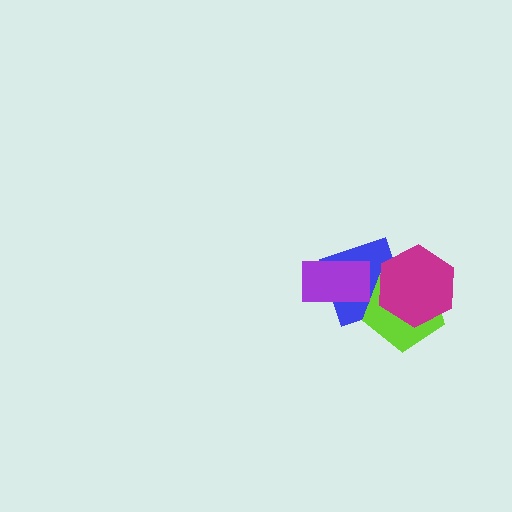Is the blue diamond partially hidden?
Yes, it is partially covered by another shape.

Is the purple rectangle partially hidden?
No, no other shape covers it.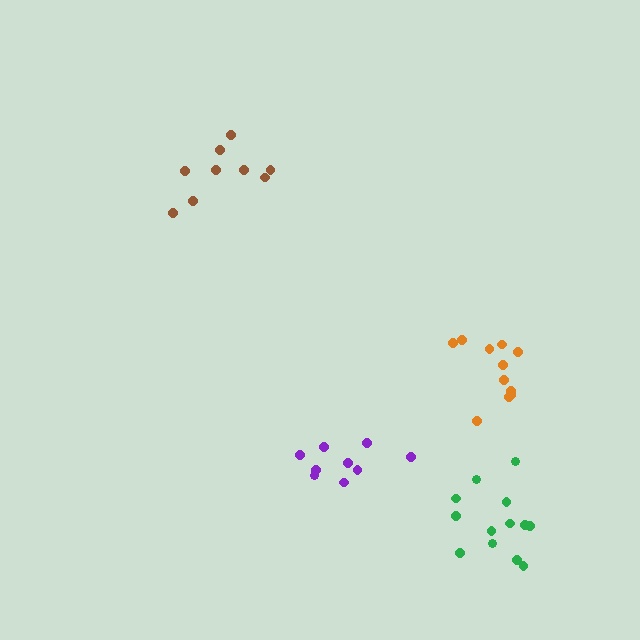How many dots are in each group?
Group 1: 9 dots, Group 2: 11 dots, Group 3: 9 dots, Group 4: 13 dots (42 total).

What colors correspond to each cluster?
The clusters are colored: purple, orange, brown, green.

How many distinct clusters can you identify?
There are 4 distinct clusters.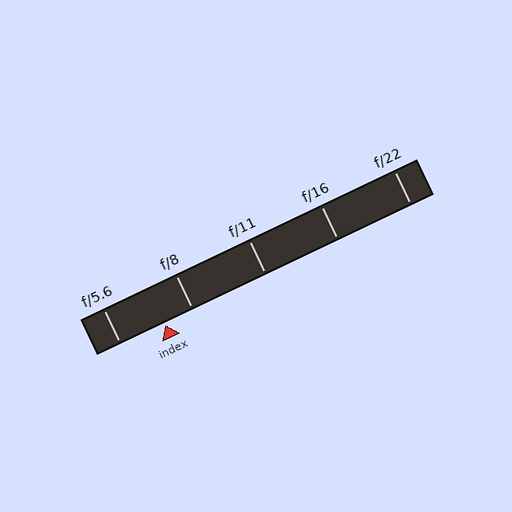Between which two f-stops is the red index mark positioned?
The index mark is between f/5.6 and f/8.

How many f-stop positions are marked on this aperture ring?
There are 5 f-stop positions marked.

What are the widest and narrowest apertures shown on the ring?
The widest aperture shown is f/5.6 and the narrowest is f/22.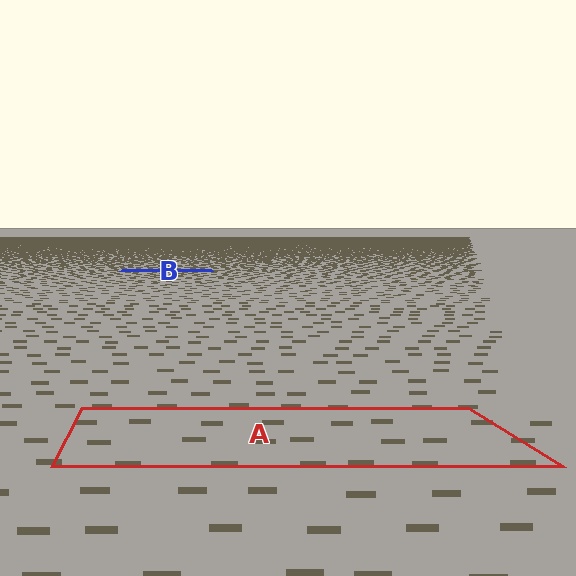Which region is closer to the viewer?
Region A is closer. The texture elements there are larger and more spread out.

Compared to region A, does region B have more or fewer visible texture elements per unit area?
Region B has more texture elements per unit area — they are packed more densely because it is farther away.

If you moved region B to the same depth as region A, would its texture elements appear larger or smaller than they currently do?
They would appear larger. At a closer depth, the same texture elements are projected at a bigger on-screen size.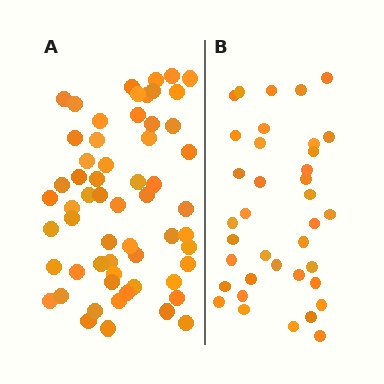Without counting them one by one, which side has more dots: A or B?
Region A (the left region) has more dots.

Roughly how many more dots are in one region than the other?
Region A has approximately 20 more dots than region B.